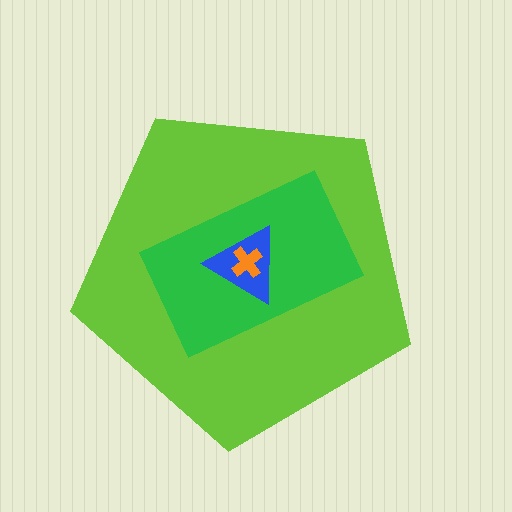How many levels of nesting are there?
4.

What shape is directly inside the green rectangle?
The blue triangle.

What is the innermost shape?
The orange cross.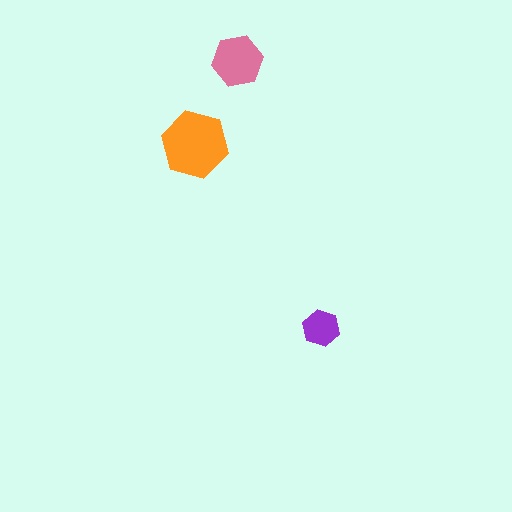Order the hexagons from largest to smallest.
the orange one, the pink one, the purple one.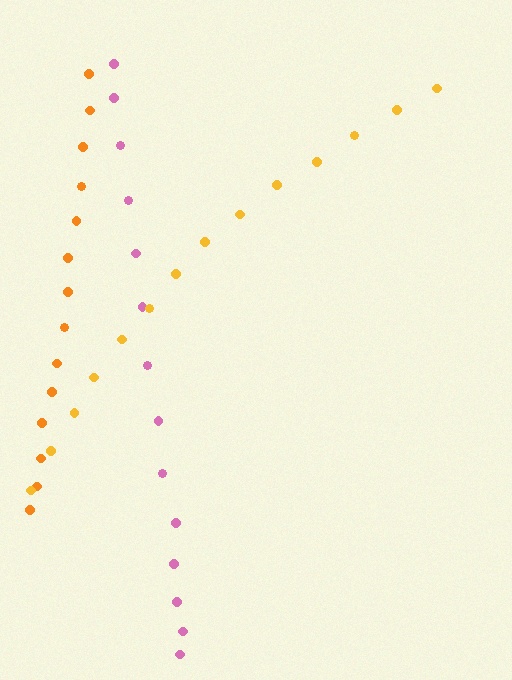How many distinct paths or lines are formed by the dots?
There are 3 distinct paths.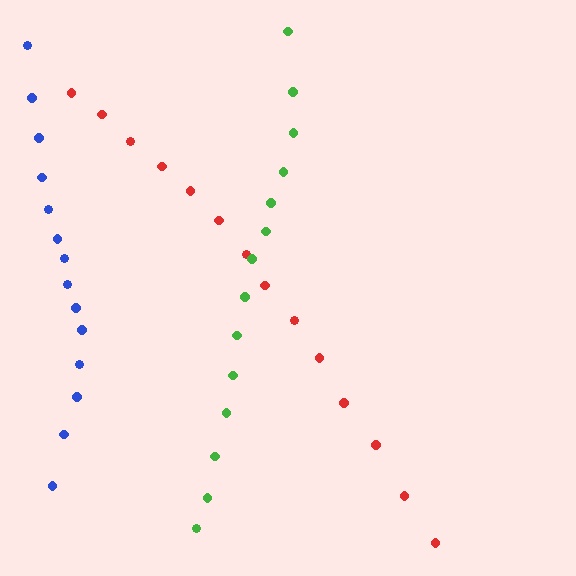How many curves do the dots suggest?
There are 3 distinct paths.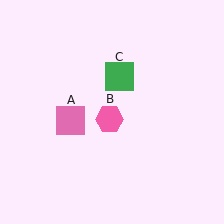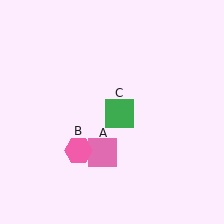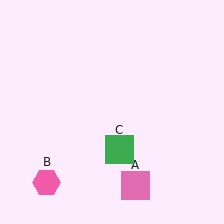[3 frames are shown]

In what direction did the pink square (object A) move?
The pink square (object A) moved down and to the right.